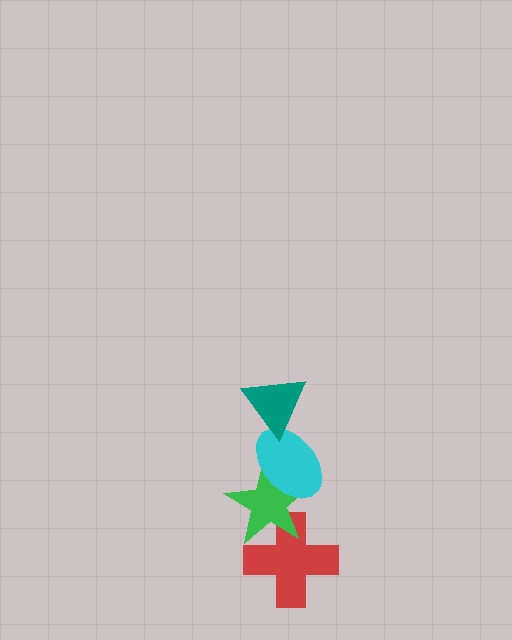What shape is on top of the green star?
The cyan ellipse is on top of the green star.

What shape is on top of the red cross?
The green star is on top of the red cross.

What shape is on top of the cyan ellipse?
The teal triangle is on top of the cyan ellipse.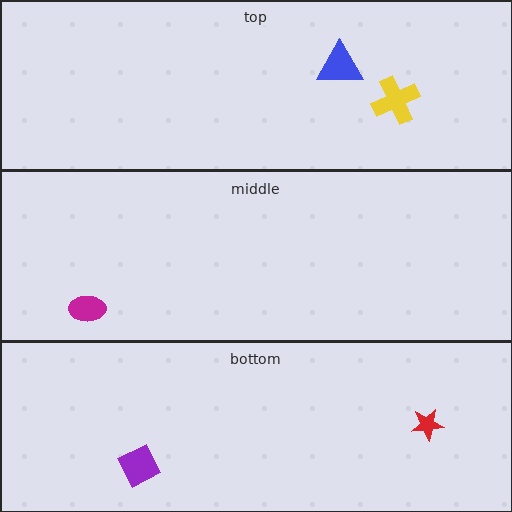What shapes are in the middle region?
The magenta ellipse.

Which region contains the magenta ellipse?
The middle region.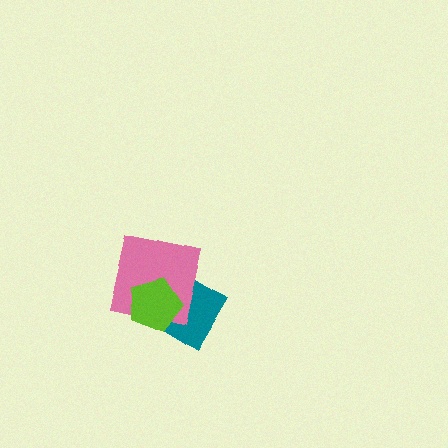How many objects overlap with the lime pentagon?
2 objects overlap with the lime pentagon.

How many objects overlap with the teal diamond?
2 objects overlap with the teal diamond.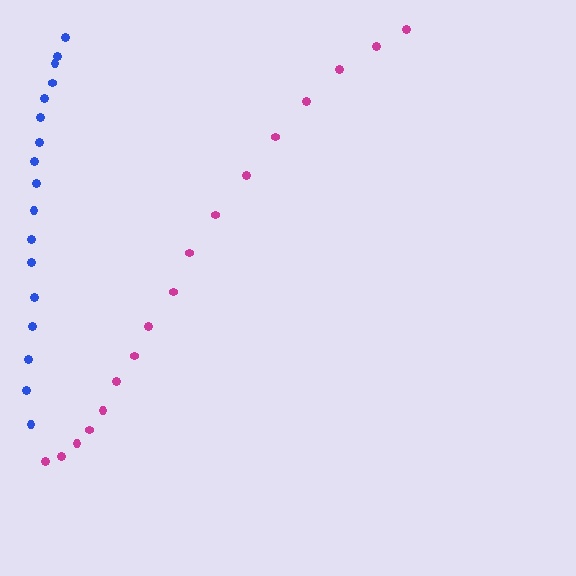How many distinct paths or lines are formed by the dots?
There are 2 distinct paths.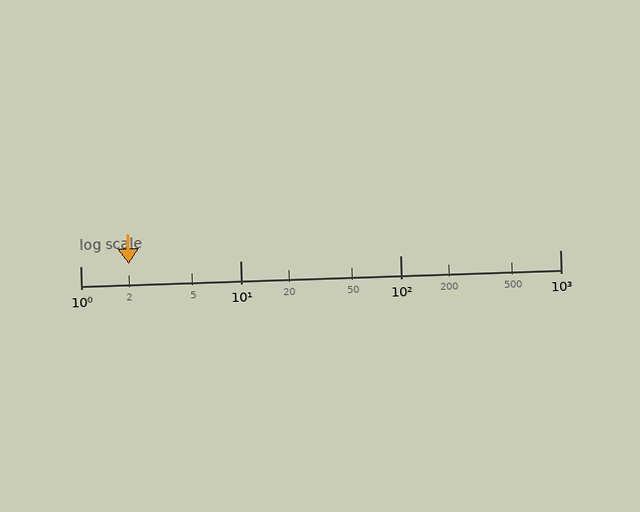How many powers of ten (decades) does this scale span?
The scale spans 3 decades, from 1 to 1000.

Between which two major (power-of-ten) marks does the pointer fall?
The pointer is between 1 and 10.